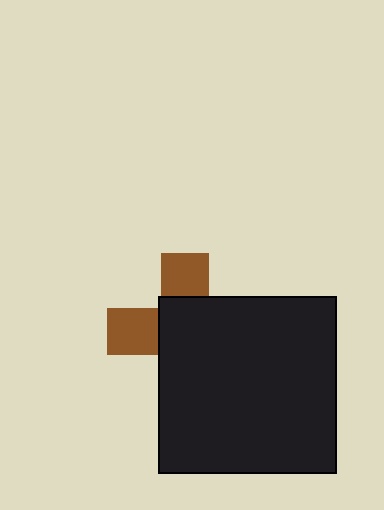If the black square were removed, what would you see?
You would see the complete brown cross.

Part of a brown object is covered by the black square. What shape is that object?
It is a cross.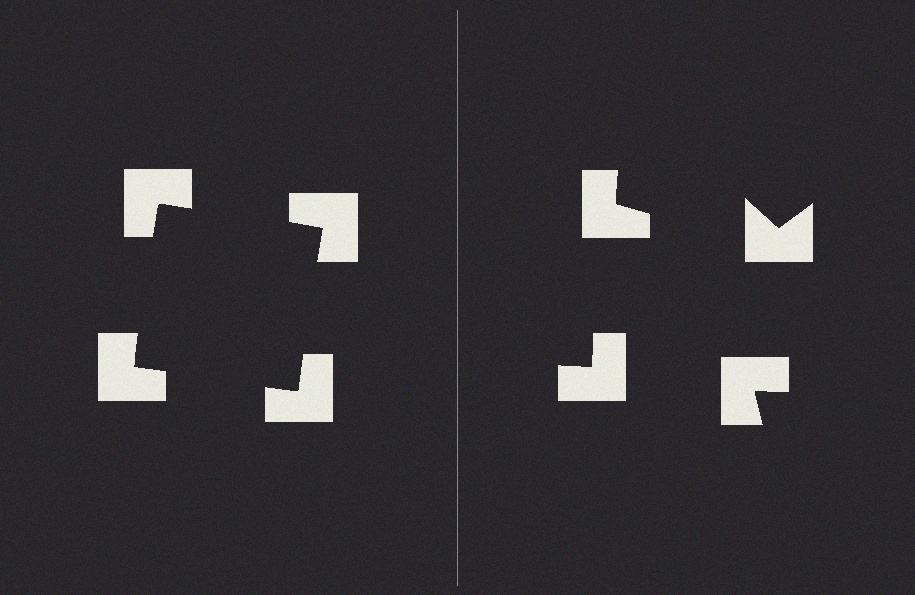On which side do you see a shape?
An illusory square appears on the left side. On the right side the wedge cuts are rotated, so no coherent shape forms.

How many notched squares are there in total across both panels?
8 — 4 on each side.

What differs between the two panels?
The notched squares are positioned identically on both sides; only the wedge orientations differ. On the left they align to a square; on the right they are misaligned.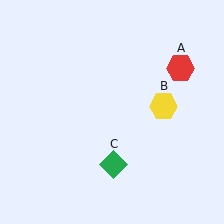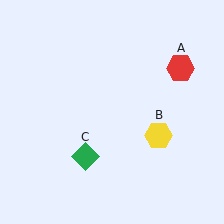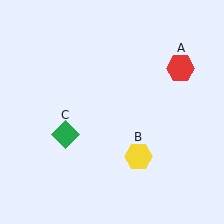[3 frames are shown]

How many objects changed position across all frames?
2 objects changed position: yellow hexagon (object B), green diamond (object C).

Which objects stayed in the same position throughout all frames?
Red hexagon (object A) remained stationary.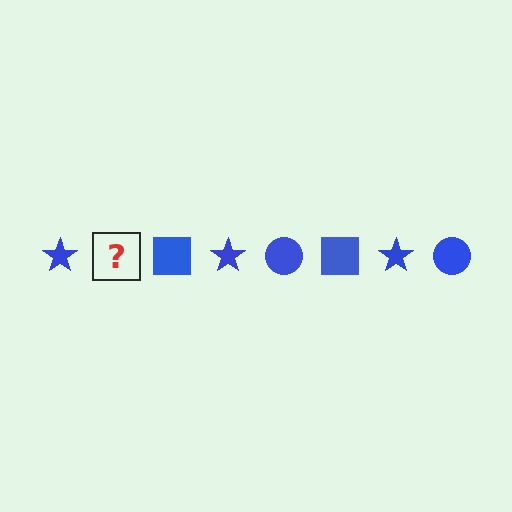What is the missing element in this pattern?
The missing element is a blue circle.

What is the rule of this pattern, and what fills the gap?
The rule is that the pattern cycles through star, circle, square shapes in blue. The gap should be filled with a blue circle.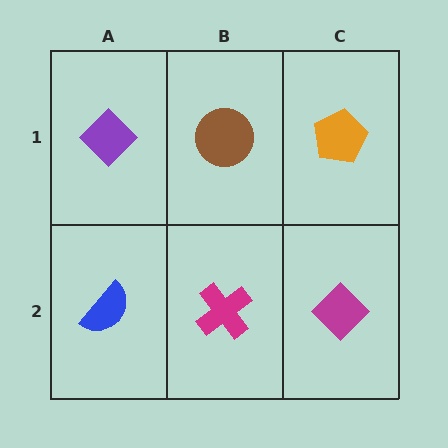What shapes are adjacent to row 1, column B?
A magenta cross (row 2, column B), a purple diamond (row 1, column A), an orange pentagon (row 1, column C).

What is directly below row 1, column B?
A magenta cross.